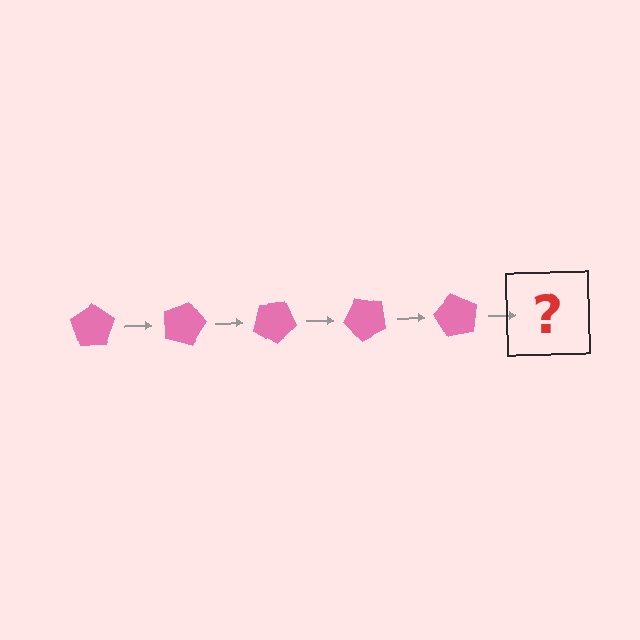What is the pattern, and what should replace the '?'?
The pattern is that the pentagon rotates 15 degrees each step. The '?' should be a pink pentagon rotated 75 degrees.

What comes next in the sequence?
The next element should be a pink pentagon rotated 75 degrees.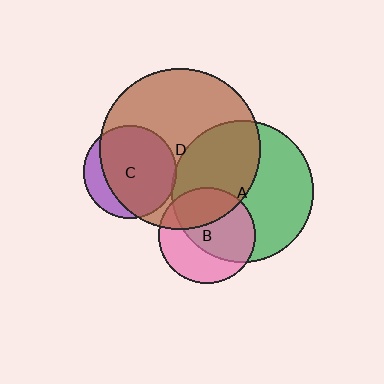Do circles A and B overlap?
Yes.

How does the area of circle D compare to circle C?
Approximately 3.0 times.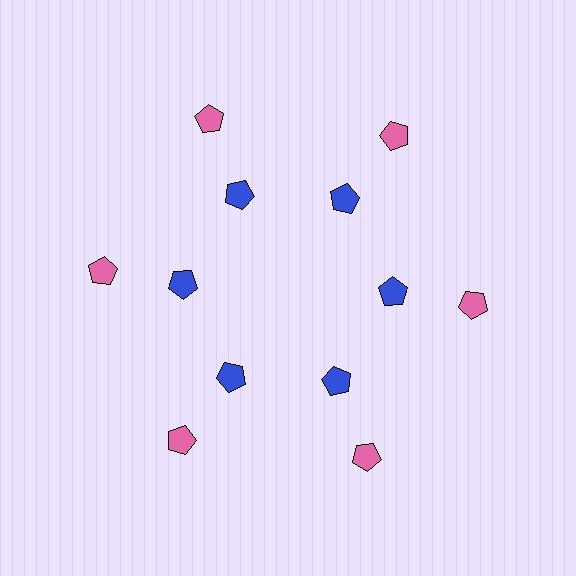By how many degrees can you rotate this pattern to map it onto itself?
The pattern maps onto itself every 60 degrees of rotation.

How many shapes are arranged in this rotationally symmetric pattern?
There are 12 shapes, arranged in 6 groups of 2.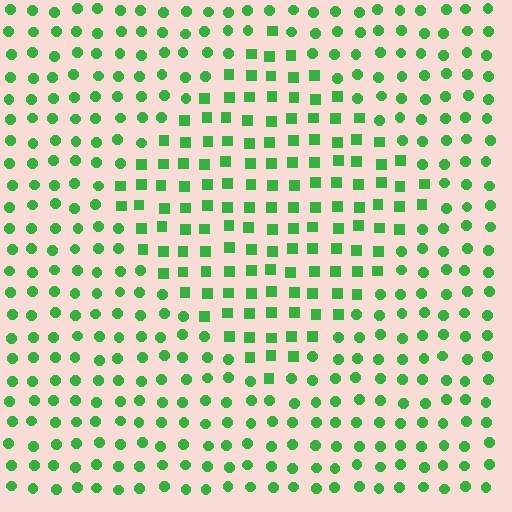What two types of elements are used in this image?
The image uses squares inside the diamond region and circles outside it.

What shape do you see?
I see a diamond.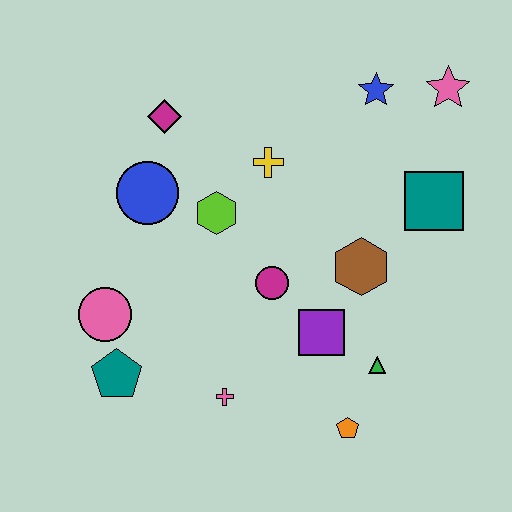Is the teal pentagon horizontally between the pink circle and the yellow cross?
Yes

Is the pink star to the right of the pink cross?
Yes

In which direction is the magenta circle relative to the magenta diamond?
The magenta circle is below the magenta diamond.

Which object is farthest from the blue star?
The teal pentagon is farthest from the blue star.